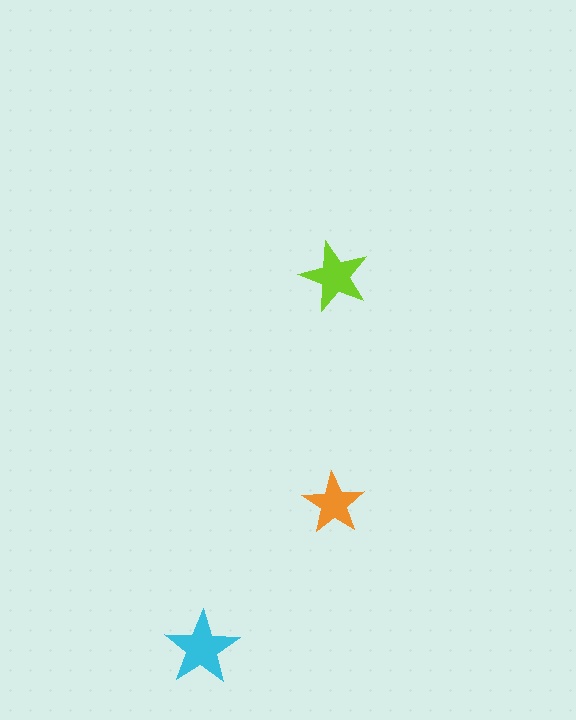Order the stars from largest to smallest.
the cyan one, the lime one, the orange one.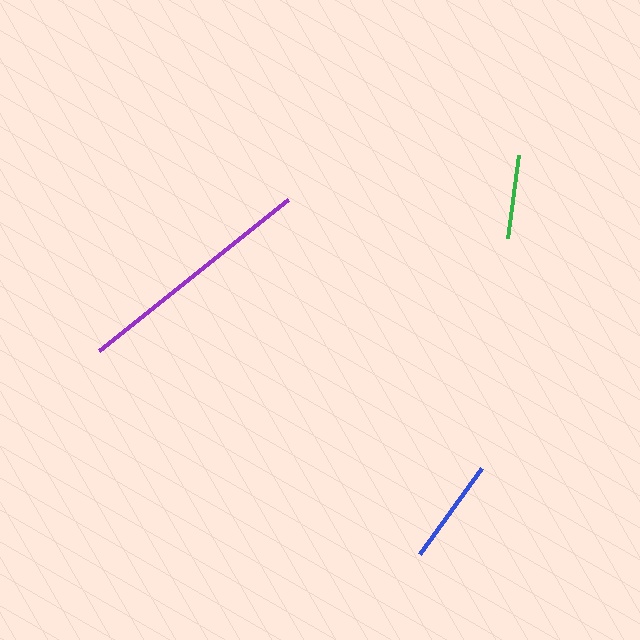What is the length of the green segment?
The green segment is approximately 84 pixels long.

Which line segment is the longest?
The purple line is the longest at approximately 242 pixels.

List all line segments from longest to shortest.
From longest to shortest: purple, blue, green.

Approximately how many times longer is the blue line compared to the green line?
The blue line is approximately 1.3 times the length of the green line.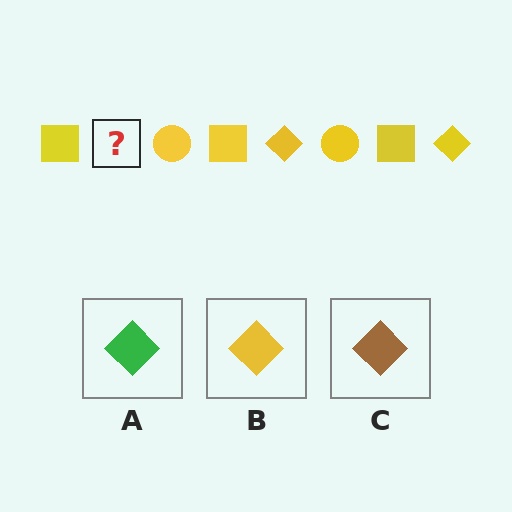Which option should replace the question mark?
Option B.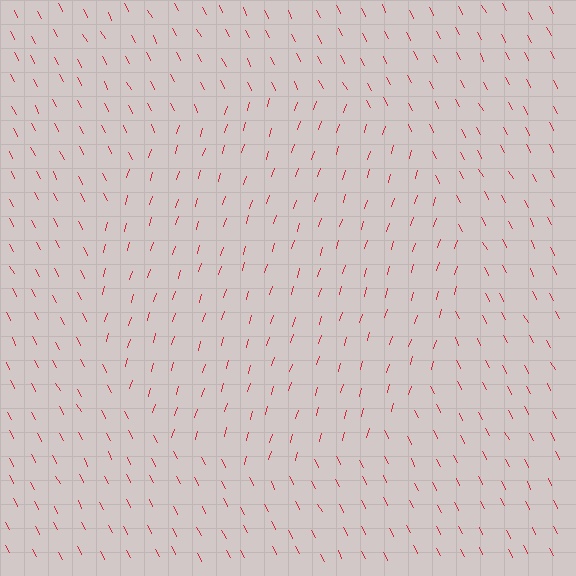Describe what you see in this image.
The image is filled with small red line segments. A circle region in the image has lines oriented differently from the surrounding lines, creating a visible texture boundary.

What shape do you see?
I see a circle.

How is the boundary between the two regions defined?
The boundary is defined purely by a change in line orientation (approximately 45 degrees difference). All lines are the same color and thickness.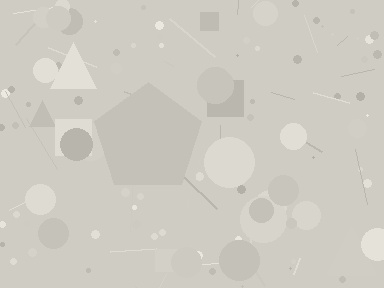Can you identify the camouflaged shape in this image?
The camouflaged shape is a pentagon.